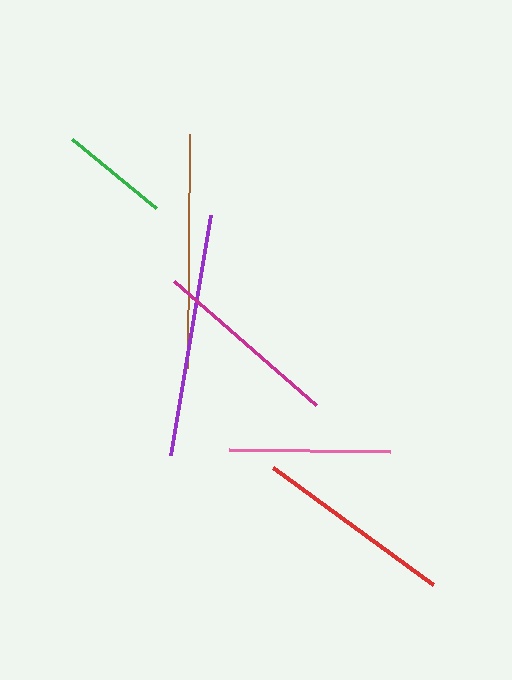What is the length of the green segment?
The green segment is approximately 108 pixels long.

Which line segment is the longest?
The purple line is the longest at approximately 243 pixels.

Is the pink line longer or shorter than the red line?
The red line is longer than the pink line.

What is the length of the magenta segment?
The magenta segment is approximately 188 pixels long.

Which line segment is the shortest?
The green line is the shortest at approximately 108 pixels.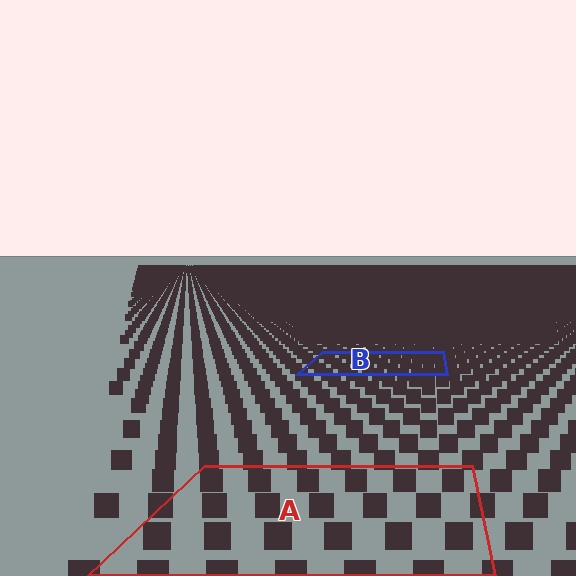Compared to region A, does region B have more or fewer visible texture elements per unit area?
Region B has more texture elements per unit area — they are packed more densely because it is farther away.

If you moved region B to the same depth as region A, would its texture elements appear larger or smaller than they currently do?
They would appear larger. At a closer depth, the same texture elements are projected at a bigger on-screen size.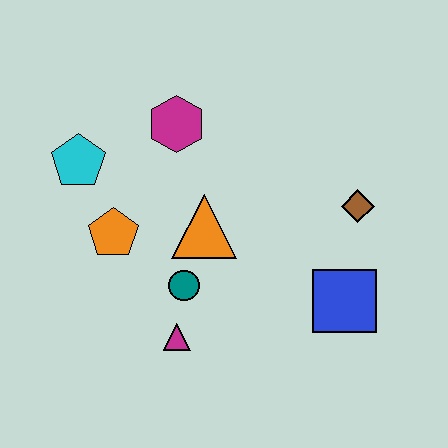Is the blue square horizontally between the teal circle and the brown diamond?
Yes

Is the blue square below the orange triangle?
Yes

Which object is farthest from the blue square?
The cyan pentagon is farthest from the blue square.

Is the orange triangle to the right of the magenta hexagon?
Yes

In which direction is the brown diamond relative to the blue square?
The brown diamond is above the blue square.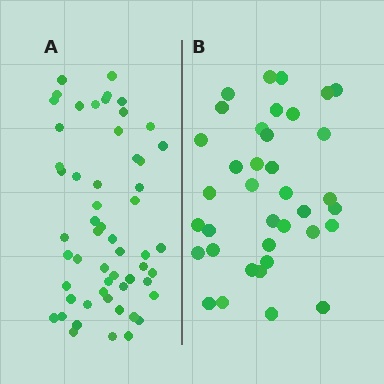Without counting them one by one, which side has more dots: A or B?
Region A (the left region) has more dots.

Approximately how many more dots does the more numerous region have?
Region A has approximately 20 more dots than region B.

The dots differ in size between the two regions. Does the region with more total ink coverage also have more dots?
No. Region B has more total ink coverage because its dots are larger, but region A actually contains more individual dots. Total area can be misleading — the number of items is what matters here.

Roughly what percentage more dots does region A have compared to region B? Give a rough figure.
About 50% more.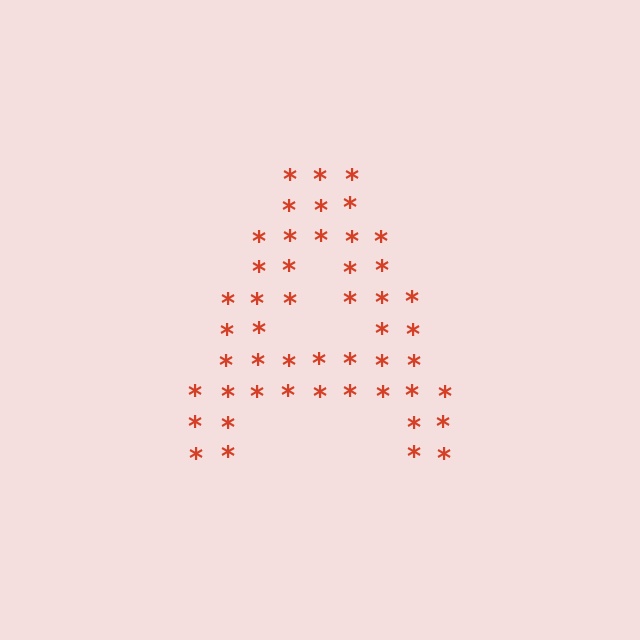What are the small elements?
The small elements are asterisks.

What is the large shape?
The large shape is the letter A.